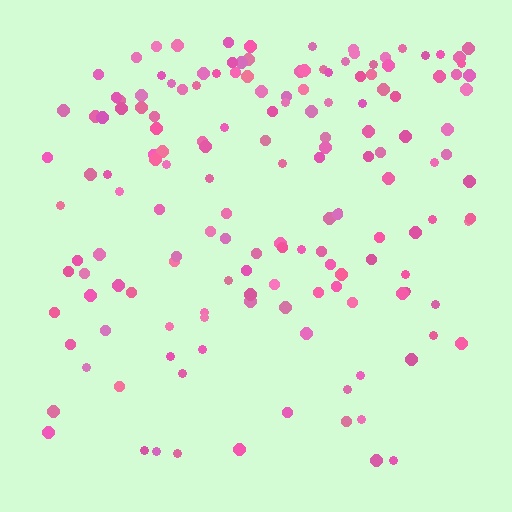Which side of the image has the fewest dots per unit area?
The bottom.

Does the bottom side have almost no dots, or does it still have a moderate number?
Still a moderate number, just noticeably fewer than the top.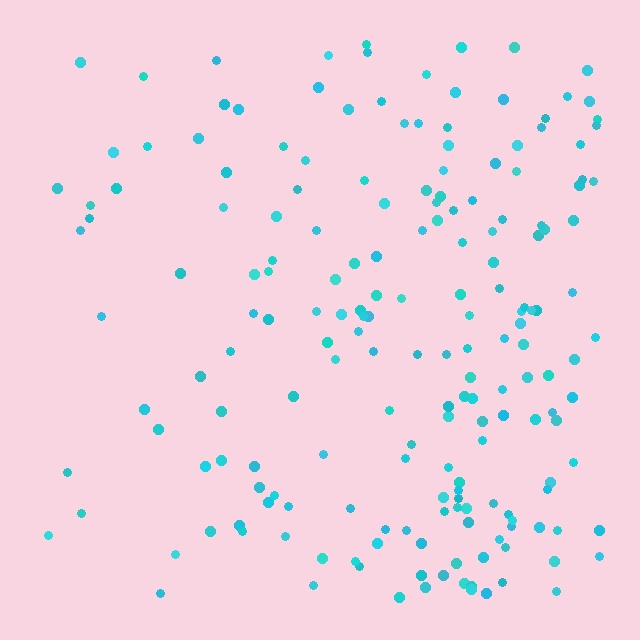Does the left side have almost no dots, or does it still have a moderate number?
Still a moderate number, just noticeably fewer than the right.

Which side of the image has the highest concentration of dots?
The right.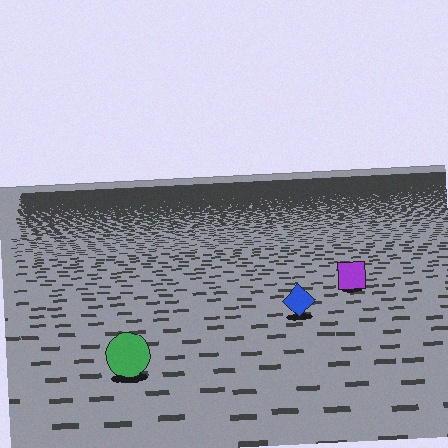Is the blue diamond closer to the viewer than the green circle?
No. The green circle is closer — you can tell from the texture gradient: the ground texture is coarser near it.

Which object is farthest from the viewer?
The purple square is farthest from the viewer. It appears smaller and the ground texture around it is denser.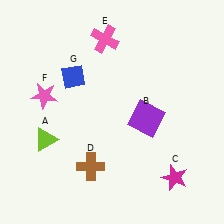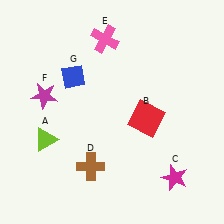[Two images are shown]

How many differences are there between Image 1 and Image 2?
There are 2 differences between the two images.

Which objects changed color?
B changed from purple to red. F changed from pink to magenta.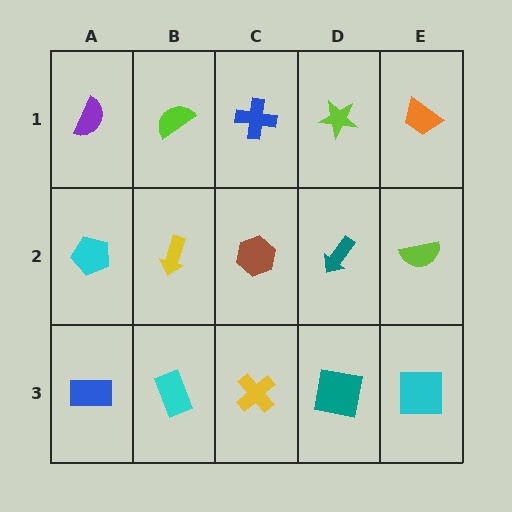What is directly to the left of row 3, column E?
A teal square.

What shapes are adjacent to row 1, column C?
A brown hexagon (row 2, column C), a lime semicircle (row 1, column B), a lime star (row 1, column D).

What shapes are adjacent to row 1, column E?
A lime semicircle (row 2, column E), a lime star (row 1, column D).